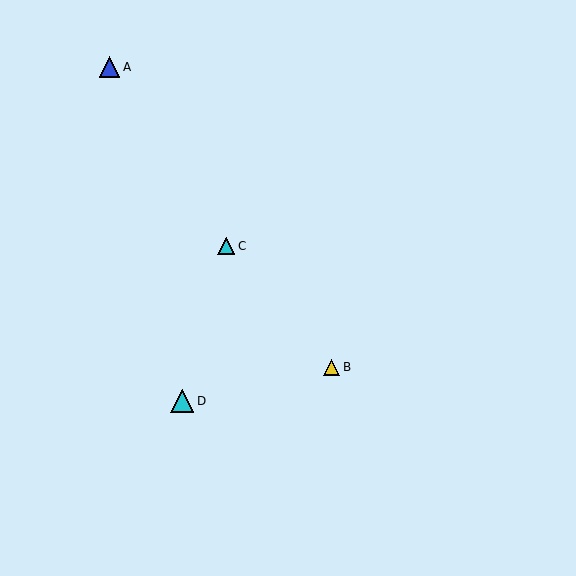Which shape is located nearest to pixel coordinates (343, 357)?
The yellow triangle (labeled B) at (331, 367) is nearest to that location.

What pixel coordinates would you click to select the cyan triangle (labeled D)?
Click at (182, 401) to select the cyan triangle D.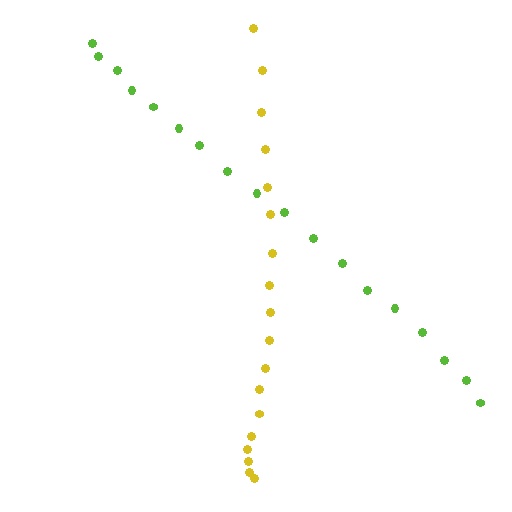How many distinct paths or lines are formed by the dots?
There are 2 distinct paths.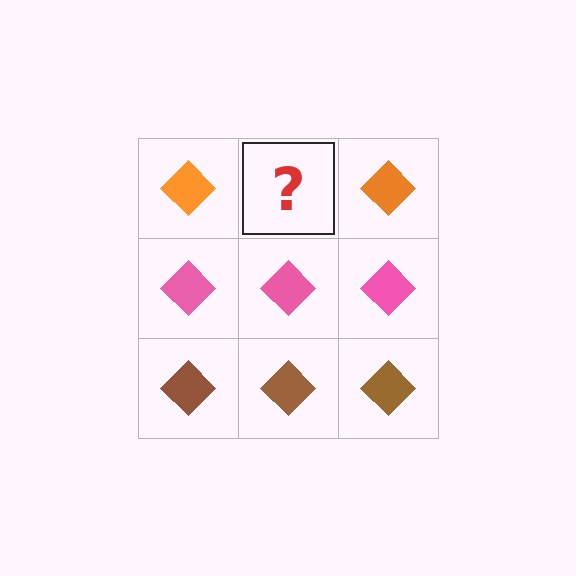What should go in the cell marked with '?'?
The missing cell should contain an orange diamond.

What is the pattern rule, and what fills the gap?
The rule is that each row has a consistent color. The gap should be filled with an orange diamond.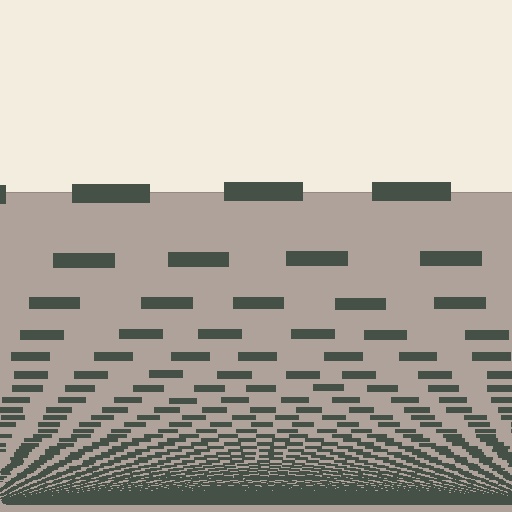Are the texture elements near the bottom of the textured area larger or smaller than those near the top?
Smaller. The gradient is inverted — elements near the bottom are smaller and denser.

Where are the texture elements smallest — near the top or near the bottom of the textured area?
Near the bottom.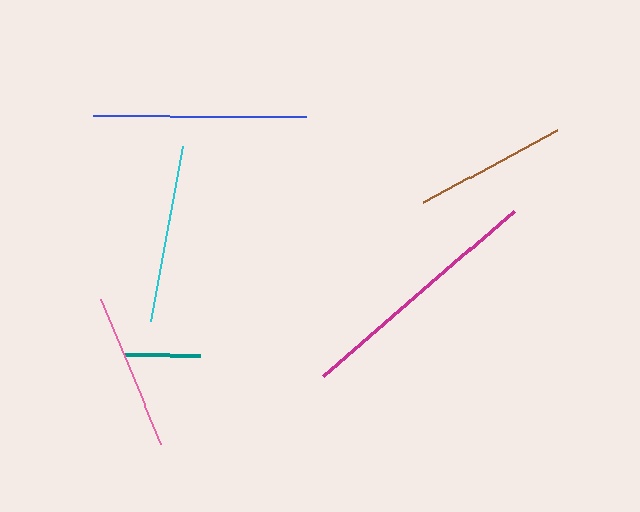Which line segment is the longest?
The magenta line is the longest at approximately 254 pixels.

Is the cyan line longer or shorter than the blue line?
The blue line is longer than the cyan line.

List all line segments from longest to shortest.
From longest to shortest: magenta, blue, cyan, pink, brown, teal.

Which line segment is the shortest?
The teal line is the shortest at approximately 75 pixels.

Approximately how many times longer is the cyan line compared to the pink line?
The cyan line is approximately 1.1 times the length of the pink line.